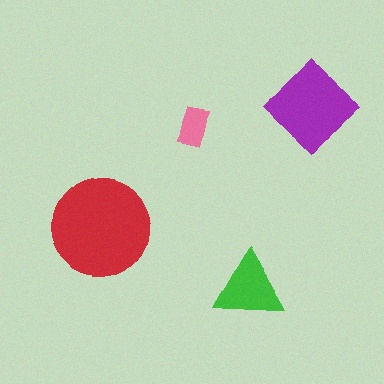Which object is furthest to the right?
The purple diamond is rightmost.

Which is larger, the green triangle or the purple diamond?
The purple diamond.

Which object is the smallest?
The pink rectangle.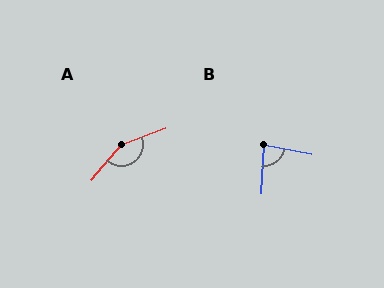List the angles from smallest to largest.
B (82°), A (151°).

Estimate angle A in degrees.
Approximately 151 degrees.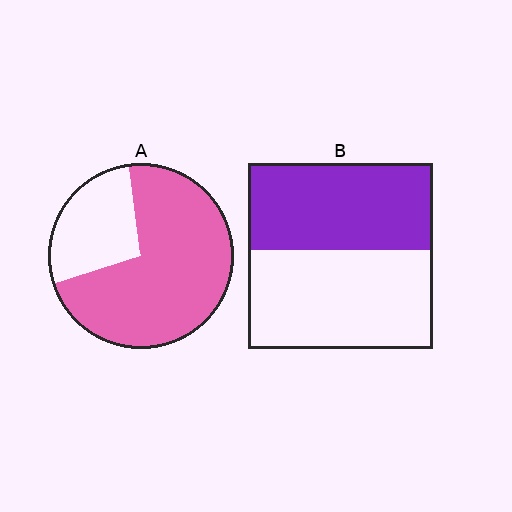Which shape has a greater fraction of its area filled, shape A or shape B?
Shape A.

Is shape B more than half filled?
Roughly half.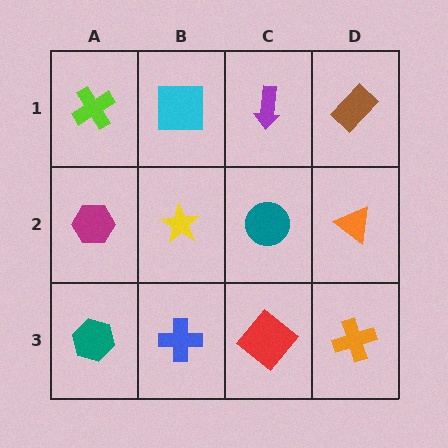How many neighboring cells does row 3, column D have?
2.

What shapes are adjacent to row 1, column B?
A yellow star (row 2, column B), a lime cross (row 1, column A), a purple arrow (row 1, column C).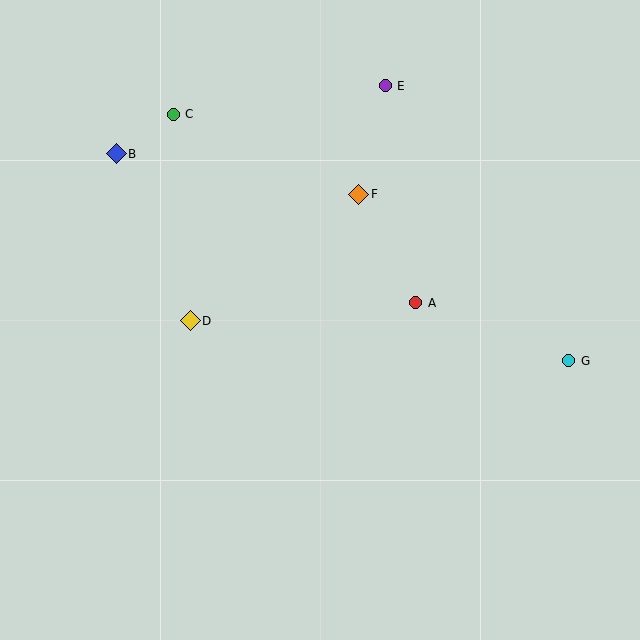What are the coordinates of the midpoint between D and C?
The midpoint between D and C is at (182, 218).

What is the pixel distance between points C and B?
The distance between C and B is 69 pixels.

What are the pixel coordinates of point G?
Point G is at (569, 361).